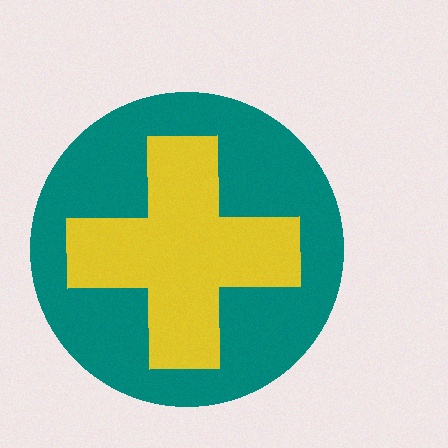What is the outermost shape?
The teal circle.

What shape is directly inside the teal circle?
The yellow cross.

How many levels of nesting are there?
2.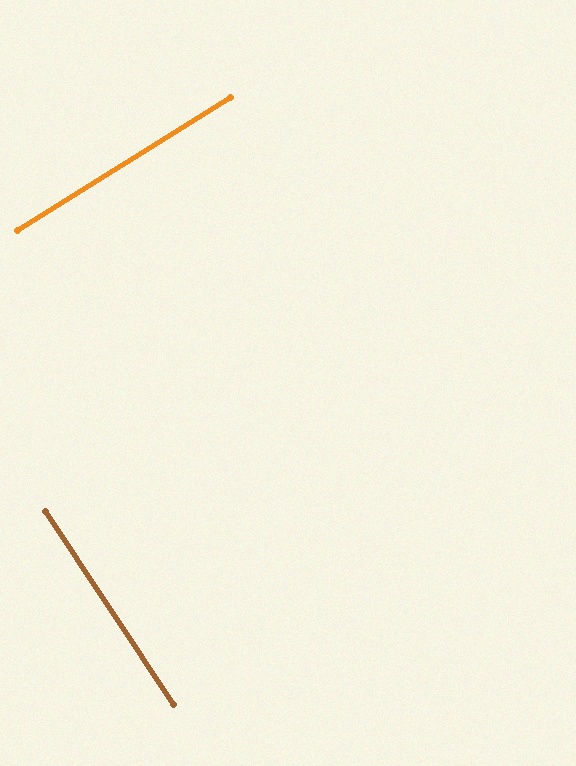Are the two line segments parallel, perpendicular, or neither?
Perpendicular — they meet at approximately 89°.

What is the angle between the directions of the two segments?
Approximately 89 degrees.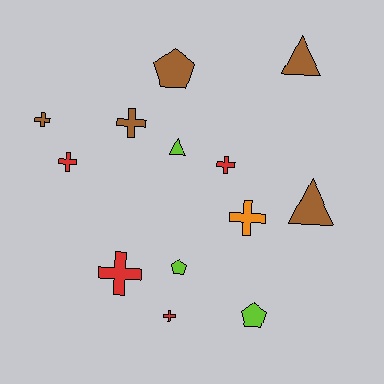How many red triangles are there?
There are no red triangles.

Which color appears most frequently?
Brown, with 5 objects.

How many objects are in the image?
There are 13 objects.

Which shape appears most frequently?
Cross, with 7 objects.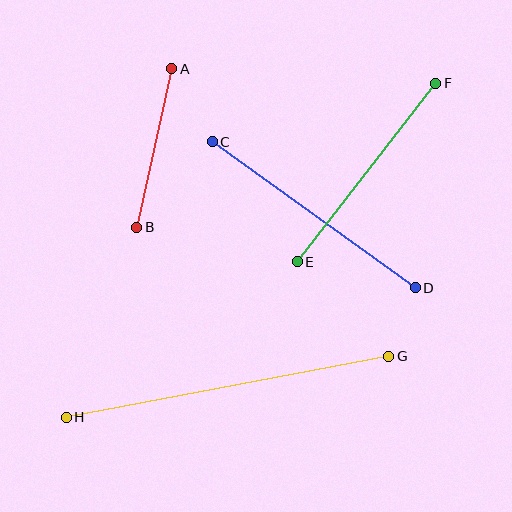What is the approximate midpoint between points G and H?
The midpoint is at approximately (228, 387) pixels.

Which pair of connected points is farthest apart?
Points G and H are farthest apart.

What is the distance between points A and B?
The distance is approximately 163 pixels.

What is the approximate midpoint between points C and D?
The midpoint is at approximately (314, 215) pixels.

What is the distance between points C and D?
The distance is approximately 250 pixels.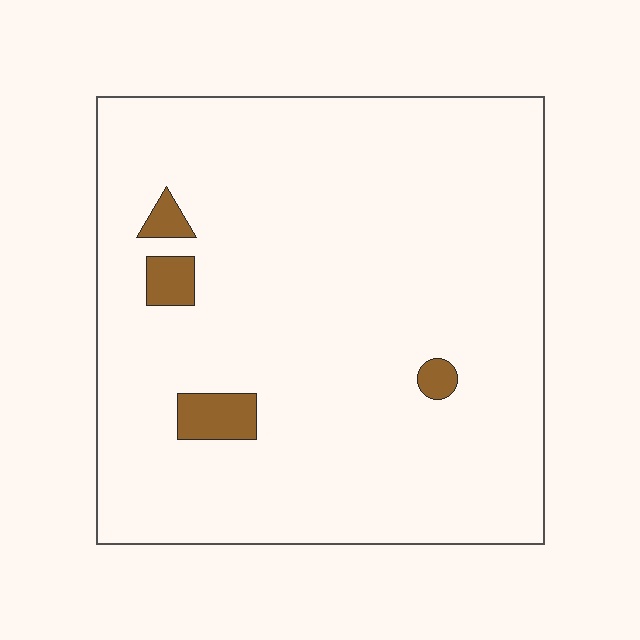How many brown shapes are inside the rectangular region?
4.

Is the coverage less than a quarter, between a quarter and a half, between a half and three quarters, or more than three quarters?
Less than a quarter.